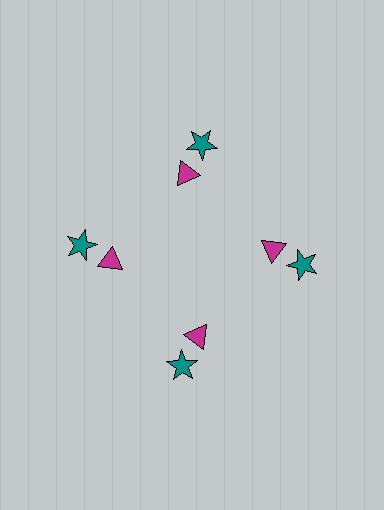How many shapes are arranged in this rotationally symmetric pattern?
There are 8 shapes, arranged in 4 groups of 2.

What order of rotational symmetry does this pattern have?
This pattern has 4-fold rotational symmetry.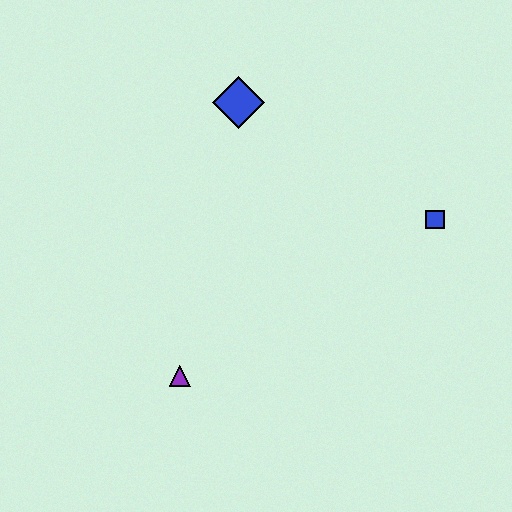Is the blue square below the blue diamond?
Yes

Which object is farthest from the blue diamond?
The purple triangle is farthest from the blue diamond.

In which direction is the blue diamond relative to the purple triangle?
The blue diamond is above the purple triangle.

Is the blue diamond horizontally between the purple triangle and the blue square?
Yes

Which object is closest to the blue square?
The blue diamond is closest to the blue square.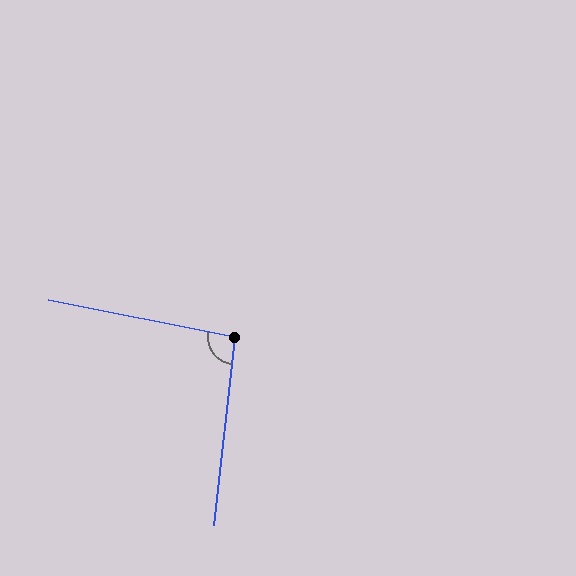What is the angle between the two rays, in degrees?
Approximately 94 degrees.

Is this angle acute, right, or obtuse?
It is approximately a right angle.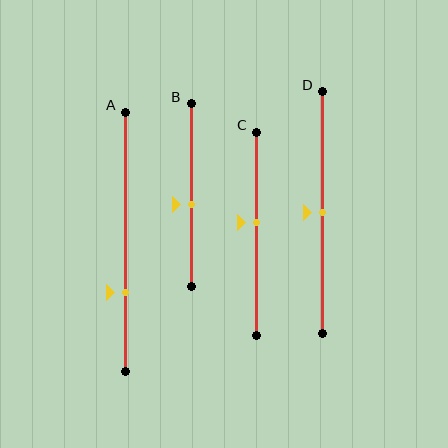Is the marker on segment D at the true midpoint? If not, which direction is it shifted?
Yes, the marker on segment D is at the true midpoint.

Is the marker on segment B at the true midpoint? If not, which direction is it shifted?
No, the marker on segment B is shifted downward by about 5% of the segment length.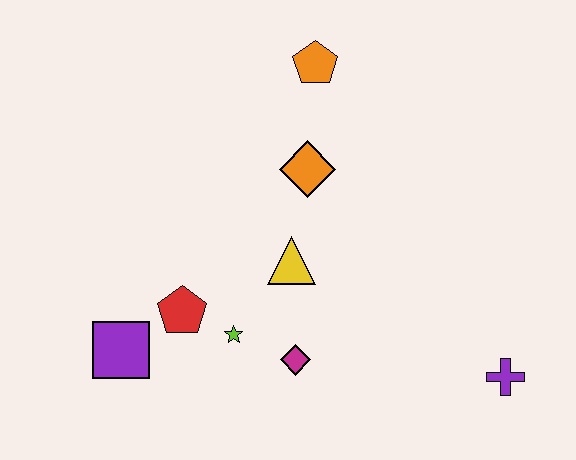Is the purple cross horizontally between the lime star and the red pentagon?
No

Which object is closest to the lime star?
The red pentagon is closest to the lime star.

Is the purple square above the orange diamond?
No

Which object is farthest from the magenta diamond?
The orange pentagon is farthest from the magenta diamond.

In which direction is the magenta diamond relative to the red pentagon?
The magenta diamond is to the right of the red pentagon.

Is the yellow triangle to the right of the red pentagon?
Yes